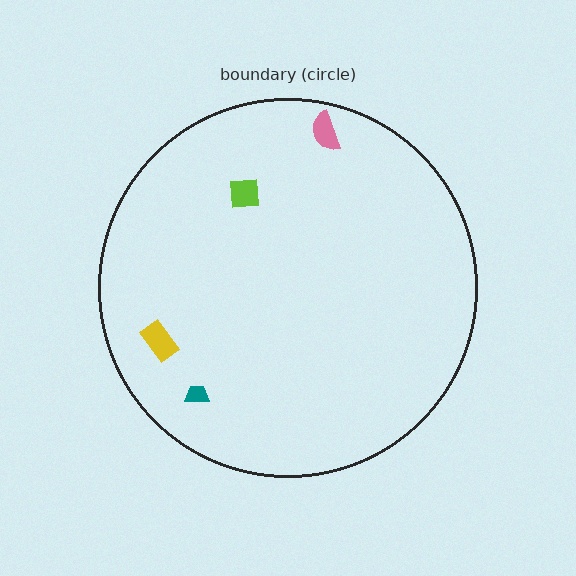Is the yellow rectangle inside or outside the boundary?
Inside.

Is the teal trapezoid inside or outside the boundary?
Inside.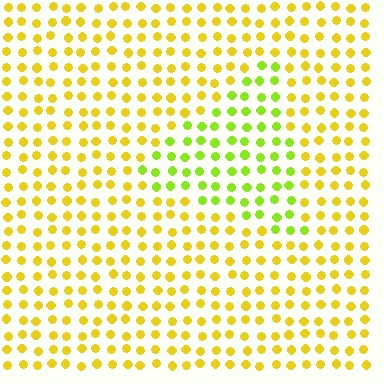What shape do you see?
I see a triangle.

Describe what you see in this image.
The image is filled with small yellow elements in a uniform arrangement. A triangle-shaped region is visible where the elements are tinted to a slightly different hue, forming a subtle color boundary.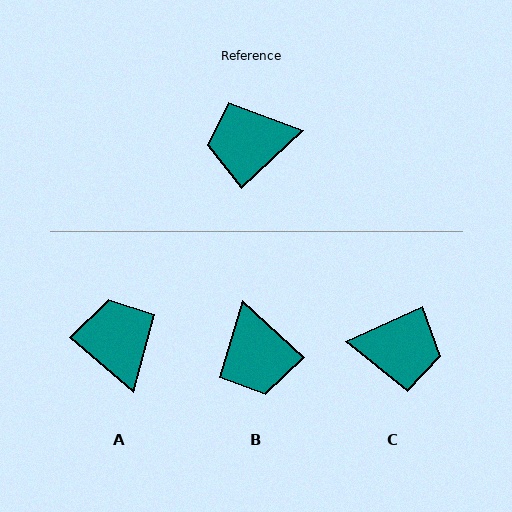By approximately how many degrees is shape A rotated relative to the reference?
Approximately 84 degrees clockwise.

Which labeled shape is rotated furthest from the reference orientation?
C, about 162 degrees away.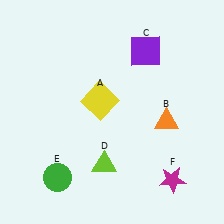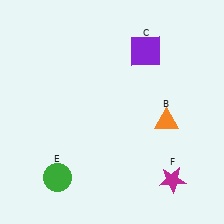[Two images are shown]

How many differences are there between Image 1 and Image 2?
There are 2 differences between the two images.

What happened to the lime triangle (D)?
The lime triangle (D) was removed in Image 2. It was in the bottom-left area of Image 1.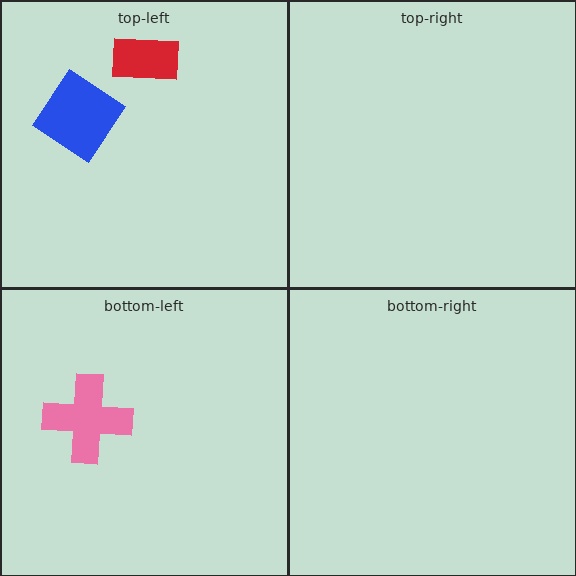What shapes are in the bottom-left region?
The pink cross.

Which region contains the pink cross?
The bottom-left region.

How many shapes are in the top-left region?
2.